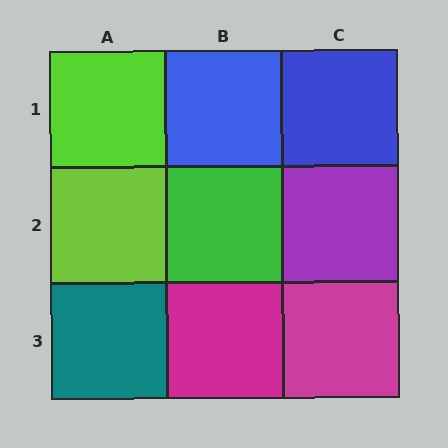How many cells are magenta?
2 cells are magenta.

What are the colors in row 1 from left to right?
Lime, blue, blue.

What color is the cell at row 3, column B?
Magenta.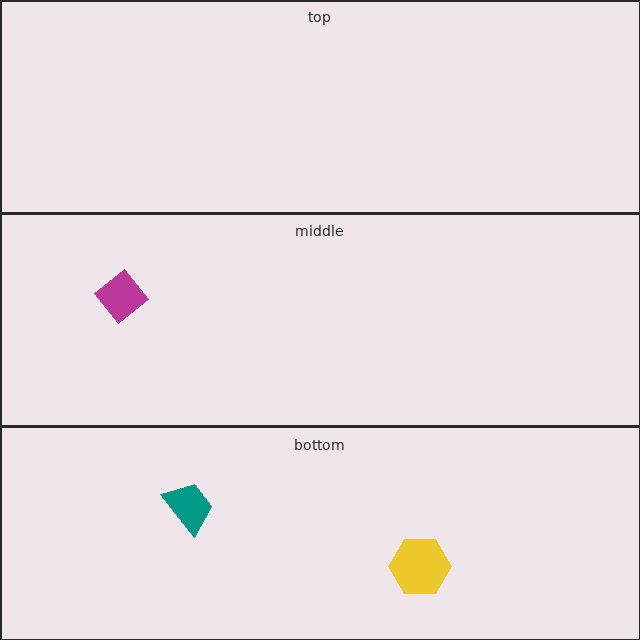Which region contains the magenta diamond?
The middle region.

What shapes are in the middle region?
The magenta diamond.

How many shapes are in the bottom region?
2.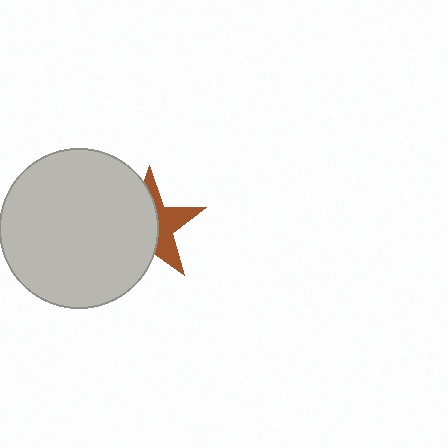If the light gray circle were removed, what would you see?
You would see the complete brown star.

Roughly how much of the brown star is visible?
A small part of it is visible (roughly 41%).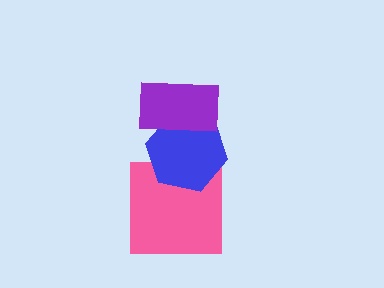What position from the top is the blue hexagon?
The blue hexagon is 2nd from the top.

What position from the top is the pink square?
The pink square is 3rd from the top.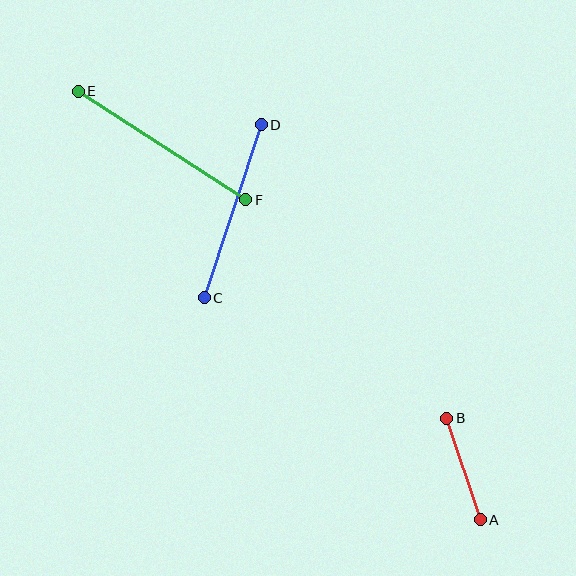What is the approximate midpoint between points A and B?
The midpoint is at approximately (464, 469) pixels.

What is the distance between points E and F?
The distance is approximately 199 pixels.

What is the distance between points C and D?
The distance is approximately 182 pixels.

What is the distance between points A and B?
The distance is approximately 107 pixels.